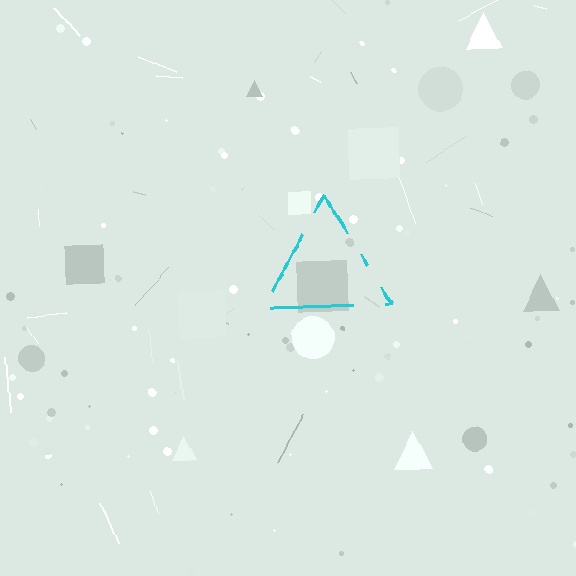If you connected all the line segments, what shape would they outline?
They would outline a triangle.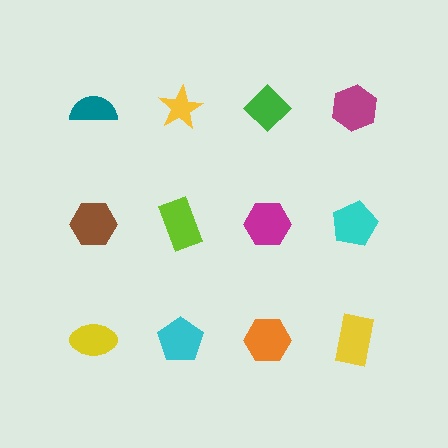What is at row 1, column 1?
A teal semicircle.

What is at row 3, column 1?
A yellow ellipse.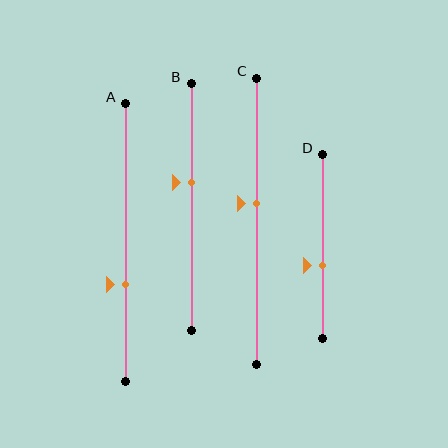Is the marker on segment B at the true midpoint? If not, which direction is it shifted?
No, the marker on segment B is shifted upward by about 10% of the segment length.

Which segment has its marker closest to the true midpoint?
Segment C has its marker closest to the true midpoint.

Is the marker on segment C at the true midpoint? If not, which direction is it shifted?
No, the marker on segment C is shifted upward by about 6% of the segment length.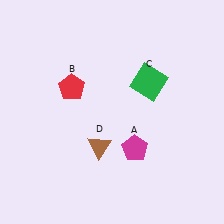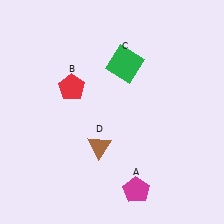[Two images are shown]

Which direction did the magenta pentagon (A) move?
The magenta pentagon (A) moved down.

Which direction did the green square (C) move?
The green square (C) moved left.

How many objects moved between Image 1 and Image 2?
2 objects moved between the two images.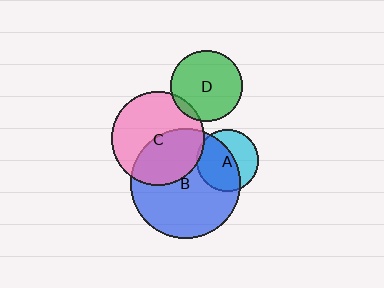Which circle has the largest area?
Circle B (blue).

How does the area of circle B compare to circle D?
Approximately 2.3 times.